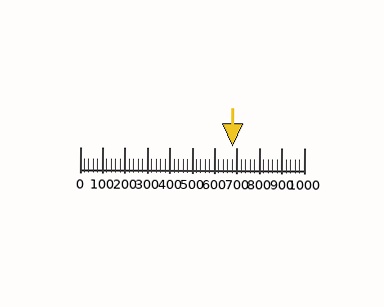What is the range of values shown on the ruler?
The ruler shows values from 0 to 1000.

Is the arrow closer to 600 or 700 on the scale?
The arrow is closer to 700.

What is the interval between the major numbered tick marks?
The major tick marks are spaced 100 units apart.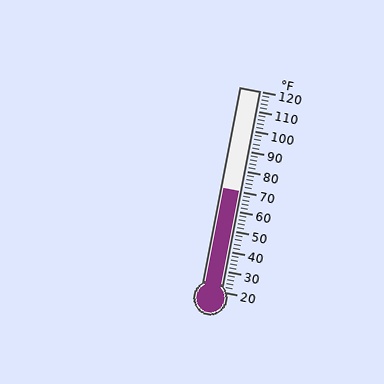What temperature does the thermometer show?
The thermometer shows approximately 70°F.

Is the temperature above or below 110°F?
The temperature is below 110°F.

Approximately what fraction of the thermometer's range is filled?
The thermometer is filled to approximately 50% of its range.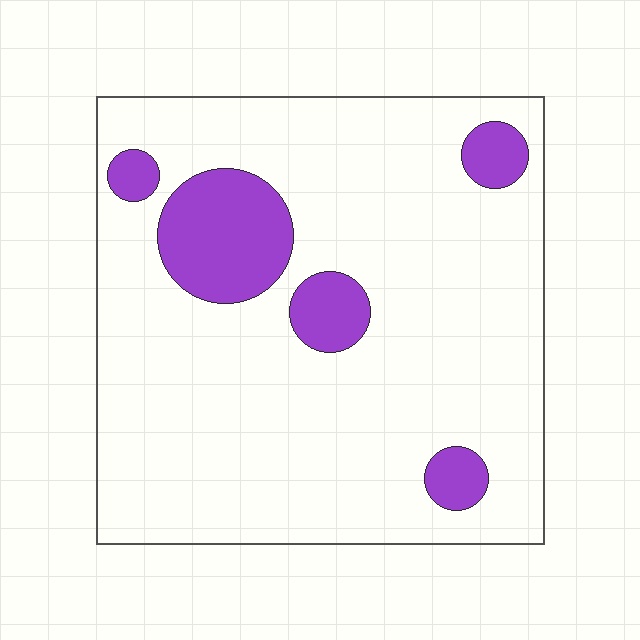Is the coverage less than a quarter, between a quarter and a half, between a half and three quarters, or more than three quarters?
Less than a quarter.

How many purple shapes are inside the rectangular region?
5.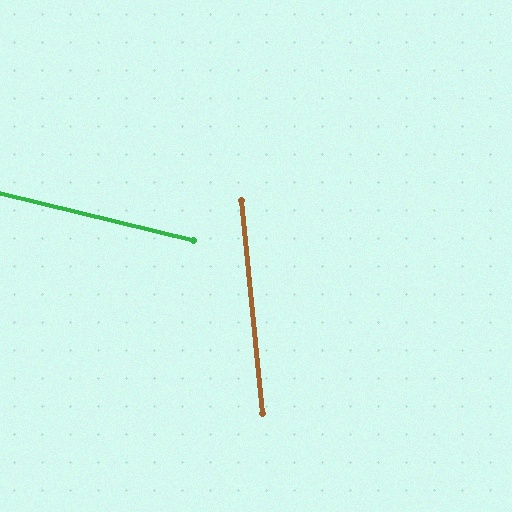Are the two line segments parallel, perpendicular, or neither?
Neither parallel nor perpendicular — they differ by about 71°.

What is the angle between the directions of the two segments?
Approximately 71 degrees.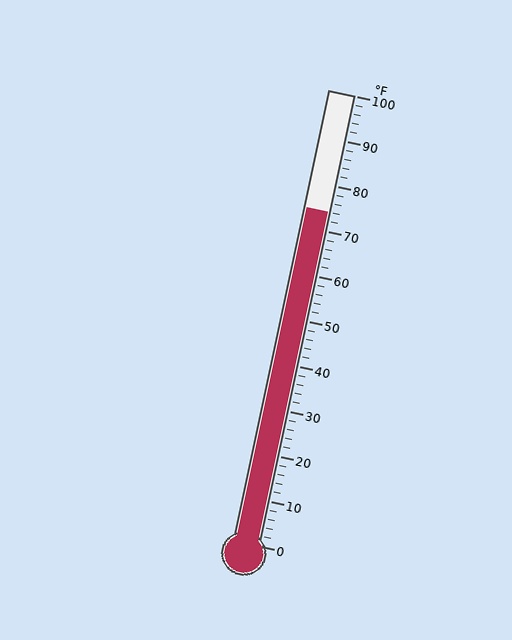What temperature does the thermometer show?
The thermometer shows approximately 74°F.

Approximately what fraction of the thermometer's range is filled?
The thermometer is filled to approximately 75% of its range.